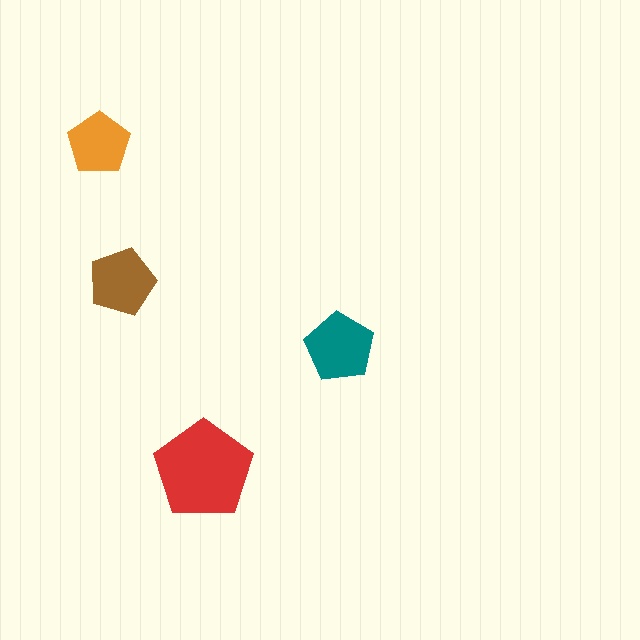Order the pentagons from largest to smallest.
the red one, the teal one, the brown one, the orange one.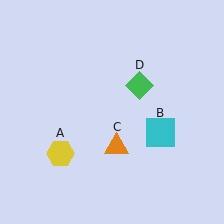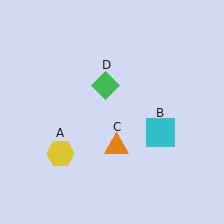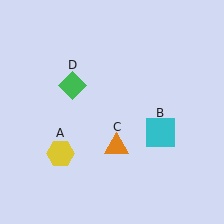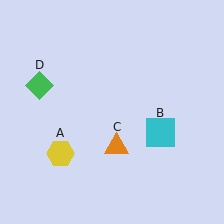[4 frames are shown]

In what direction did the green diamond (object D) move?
The green diamond (object D) moved left.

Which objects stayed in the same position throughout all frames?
Yellow hexagon (object A) and cyan square (object B) and orange triangle (object C) remained stationary.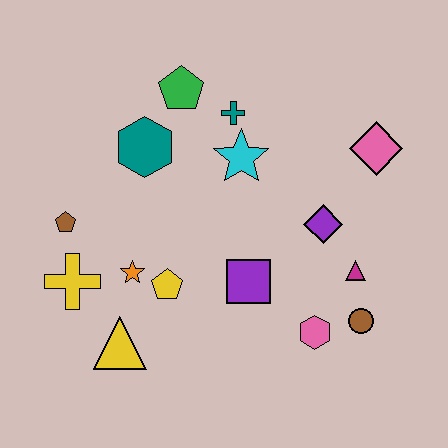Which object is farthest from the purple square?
The green pentagon is farthest from the purple square.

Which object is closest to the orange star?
The yellow pentagon is closest to the orange star.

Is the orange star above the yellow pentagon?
Yes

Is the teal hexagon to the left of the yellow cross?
No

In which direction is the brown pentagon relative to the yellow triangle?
The brown pentagon is above the yellow triangle.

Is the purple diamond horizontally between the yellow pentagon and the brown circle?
Yes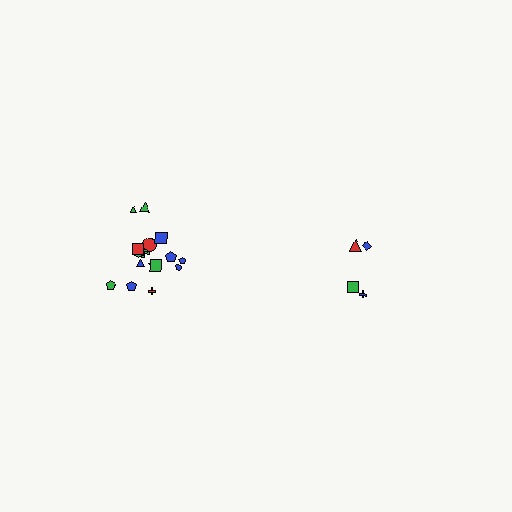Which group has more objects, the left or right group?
The left group.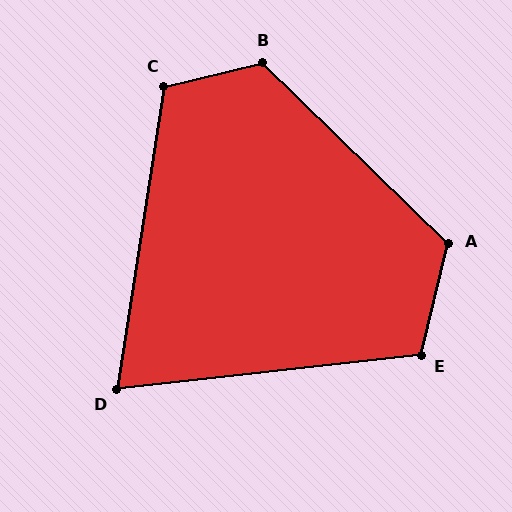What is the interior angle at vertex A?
Approximately 120 degrees (obtuse).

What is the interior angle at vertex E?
Approximately 110 degrees (obtuse).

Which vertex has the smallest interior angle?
D, at approximately 75 degrees.